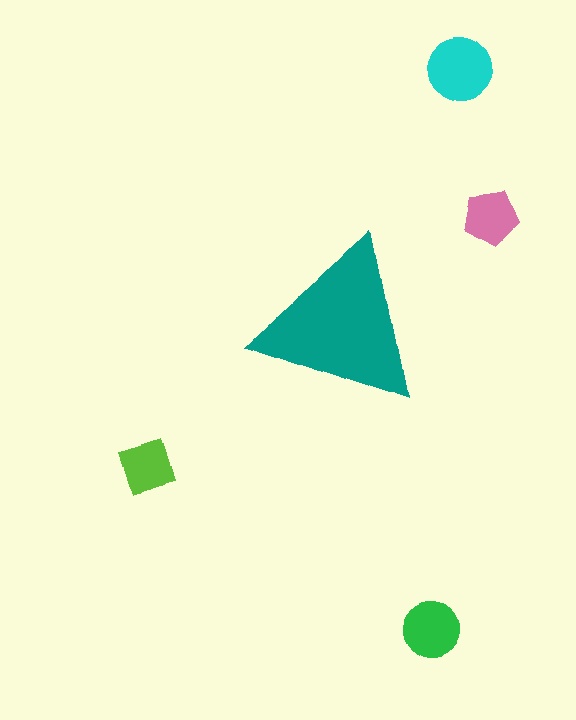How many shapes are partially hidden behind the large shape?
0 shapes are partially hidden.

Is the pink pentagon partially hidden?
No, the pink pentagon is fully visible.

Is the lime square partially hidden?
No, the lime square is fully visible.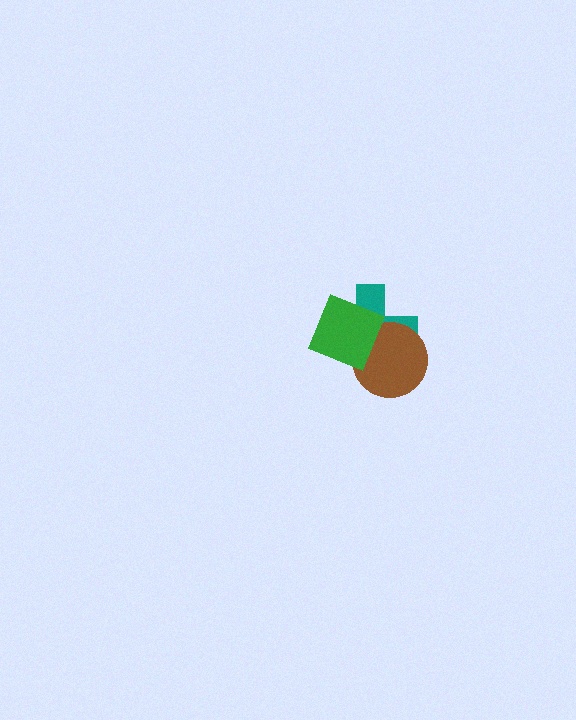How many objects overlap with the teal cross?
2 objects overlap with the teal cross.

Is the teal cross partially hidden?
Yes, it is partially covered by another shape.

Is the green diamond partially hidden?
No, no other shape covers it.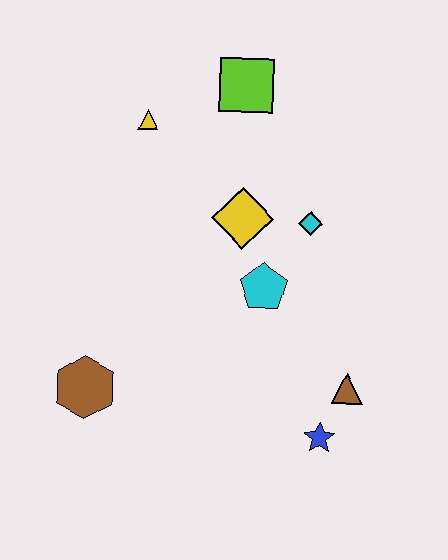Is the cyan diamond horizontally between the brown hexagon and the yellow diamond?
No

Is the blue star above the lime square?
No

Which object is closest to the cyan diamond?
The yellow diamond is closest to the cyan diamond.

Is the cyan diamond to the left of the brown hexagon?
No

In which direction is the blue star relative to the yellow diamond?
The blue star is below the yellow diamond.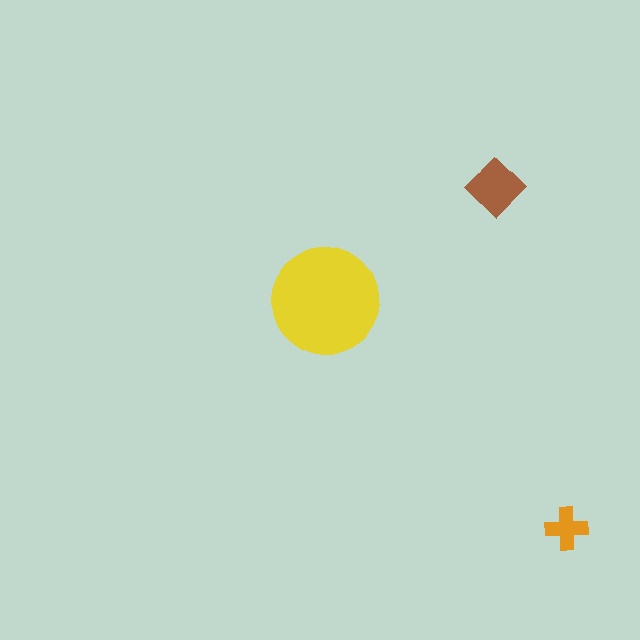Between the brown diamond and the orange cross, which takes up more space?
The brown diamond.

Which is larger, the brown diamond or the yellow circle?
The yellow circle.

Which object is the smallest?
The orange cross.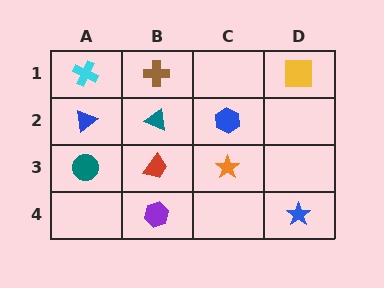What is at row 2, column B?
A teal triangle.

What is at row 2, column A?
A blue triangle.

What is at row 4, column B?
A purple hexagon.